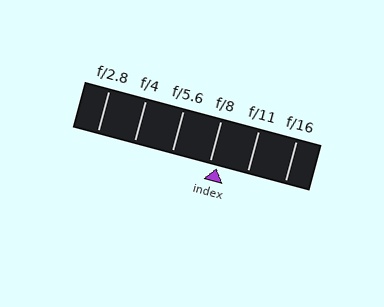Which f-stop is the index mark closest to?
The index mark is closest to f/8.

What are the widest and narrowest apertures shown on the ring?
The widest aperture shown is f/2.8 and the narrowest is f/16.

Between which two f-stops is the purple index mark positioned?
The index mark is between f/8 and f/11.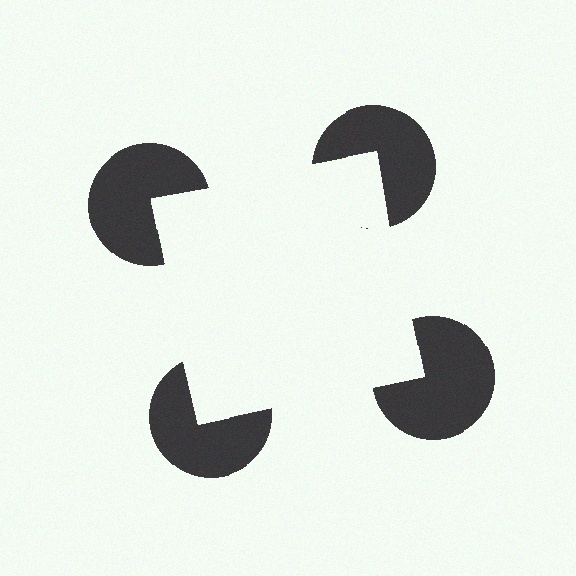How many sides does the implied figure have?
4 sides.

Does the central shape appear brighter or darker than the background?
It typically appears slightly brighter than the background, even though no actual brightness change is drawn.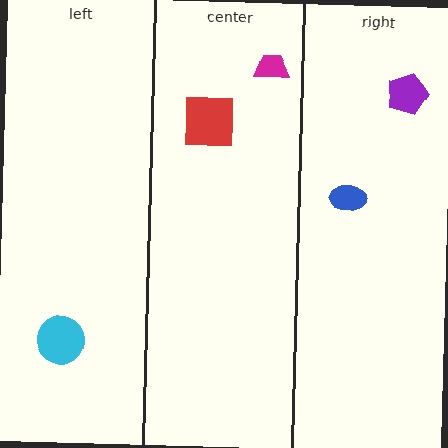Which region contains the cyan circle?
The left region.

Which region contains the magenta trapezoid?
The center region.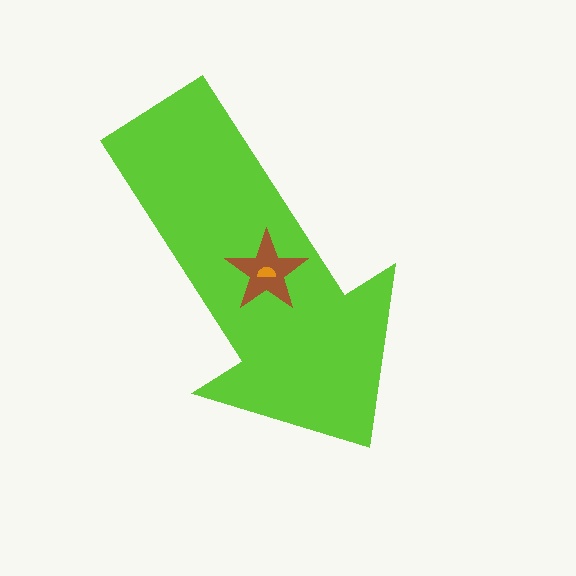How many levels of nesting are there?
3.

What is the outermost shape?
The lime arrow.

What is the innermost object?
The orange semicircle.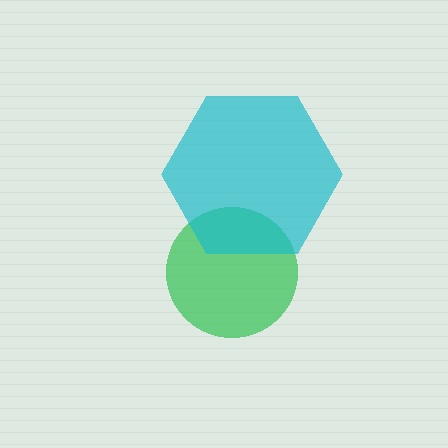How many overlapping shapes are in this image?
There are 2 overlapping shapes in the image.